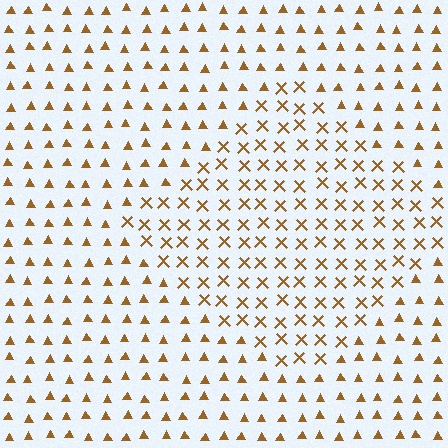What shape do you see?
I see a diamond.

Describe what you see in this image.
The image is filled with small brown elements arranged in a uniform grid. A diamond-shaped region contains X marks, while the surrounding area contains triangles. The boundary is defined purely by the change in element shape.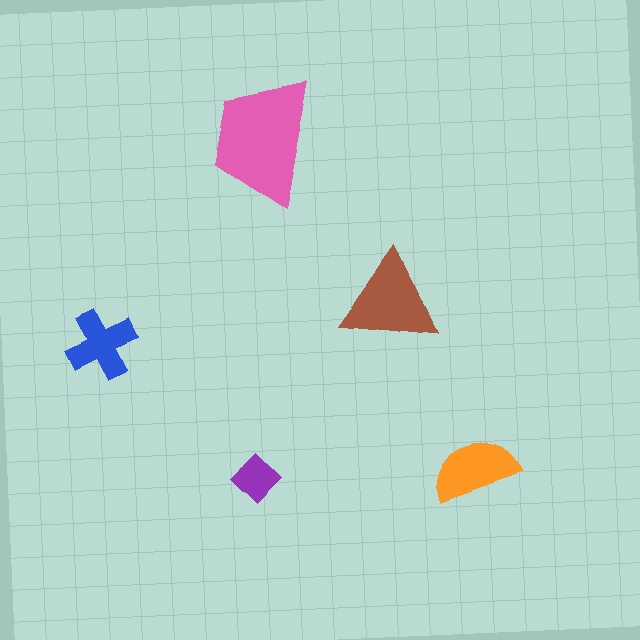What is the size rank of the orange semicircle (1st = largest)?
3rd.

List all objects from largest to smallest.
The pink trapezoid, the brown triangle, the orange semicircle, the blue cross, the purple diamond.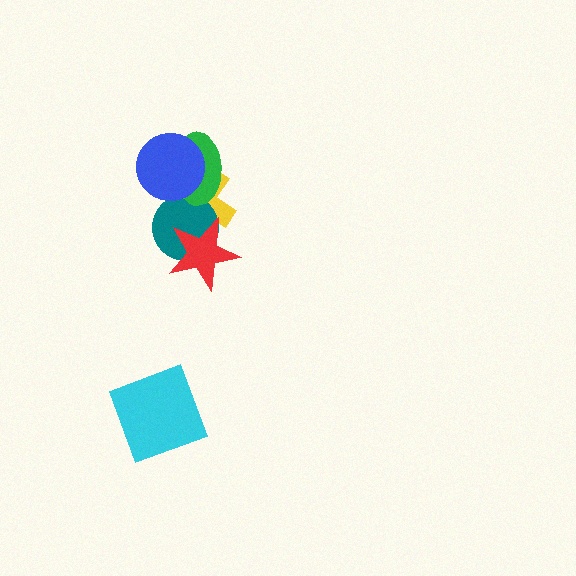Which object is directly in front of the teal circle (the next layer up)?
The green ellipse is directly in front of the teal circle.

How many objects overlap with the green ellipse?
3 objects overlap with the green ellipse.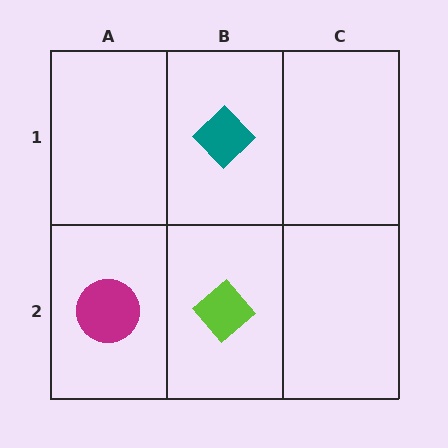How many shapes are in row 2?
2 shapes.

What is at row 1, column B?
A teal diamond.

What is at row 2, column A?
A magenta circle.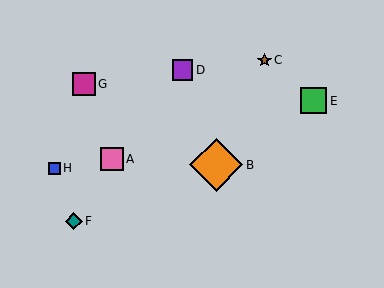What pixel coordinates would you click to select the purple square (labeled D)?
Click at (183, 70) to select the purple square D.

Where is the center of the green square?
The center of the green square is at (314, 101).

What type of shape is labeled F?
Shape F is a teal diamond.